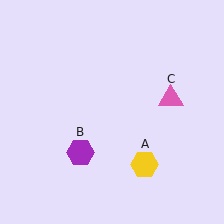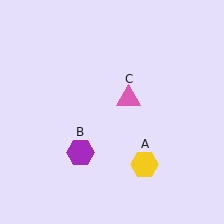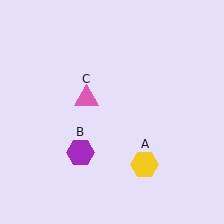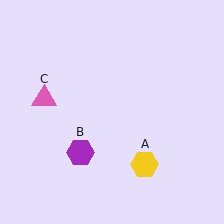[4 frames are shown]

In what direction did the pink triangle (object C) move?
The pink triangle (object C) moved left.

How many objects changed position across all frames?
1 object changed position: pink triangle (object C).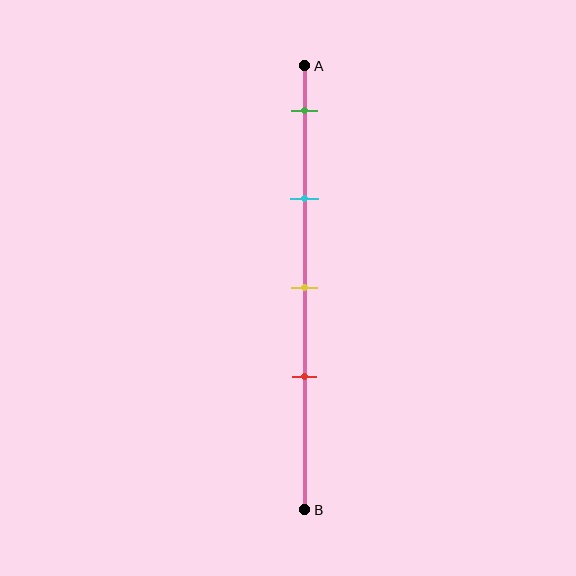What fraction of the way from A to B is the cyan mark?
The cyan mark is approximately 30% (0.3) of the way from A to B.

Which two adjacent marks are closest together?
The yellow and red marks are the closest adjacent pair.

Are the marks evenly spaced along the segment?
Yes, the marks are approximately evenly spaced.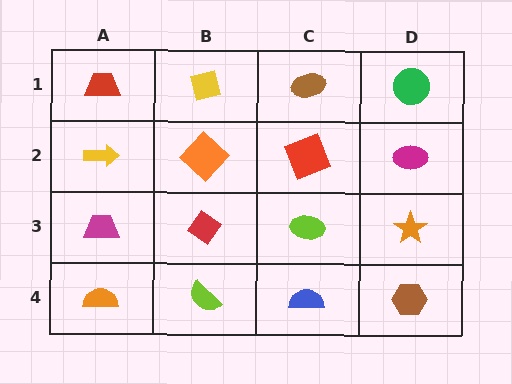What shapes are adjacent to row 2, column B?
A yellow diamond (row 1, column B), a red diamond (row 3, column B), a yellow arrow (row 2, column A), a red square (row 2, column C).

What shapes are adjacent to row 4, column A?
A magenta trapezoid (row 3, column A), a lime semicircle (row 4, column B).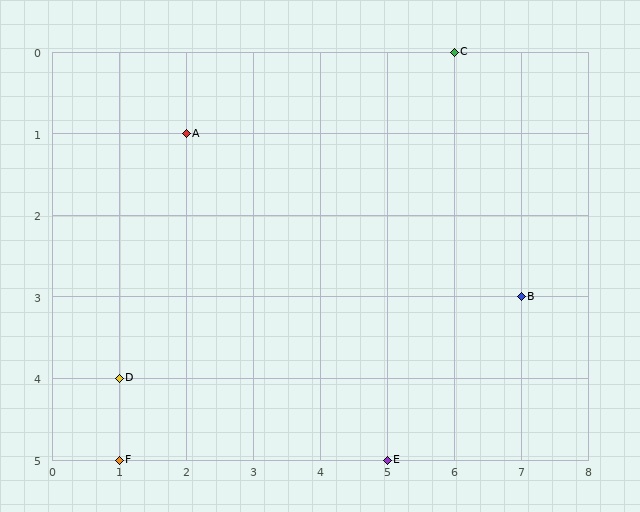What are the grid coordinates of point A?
Point A is at grid coordinates (2, 1).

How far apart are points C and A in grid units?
Points C and A are 4 columns and 1 row apart (about 4.1 grid units diagonally).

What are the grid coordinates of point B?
Point B is at grid coordinates (7, 3).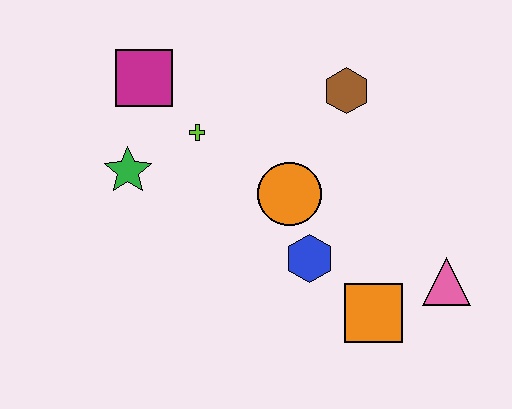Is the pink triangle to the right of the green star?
Yes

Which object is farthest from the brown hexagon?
The green star is farthest from the brown hexagon.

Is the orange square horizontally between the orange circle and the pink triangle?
Yes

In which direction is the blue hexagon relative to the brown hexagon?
The blue hexagon is below the brown hexagon.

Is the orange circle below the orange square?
No